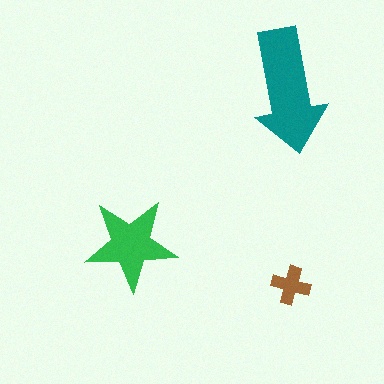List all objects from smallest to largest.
The brown cross, the green star, the teal arrow.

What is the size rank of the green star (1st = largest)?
2nd.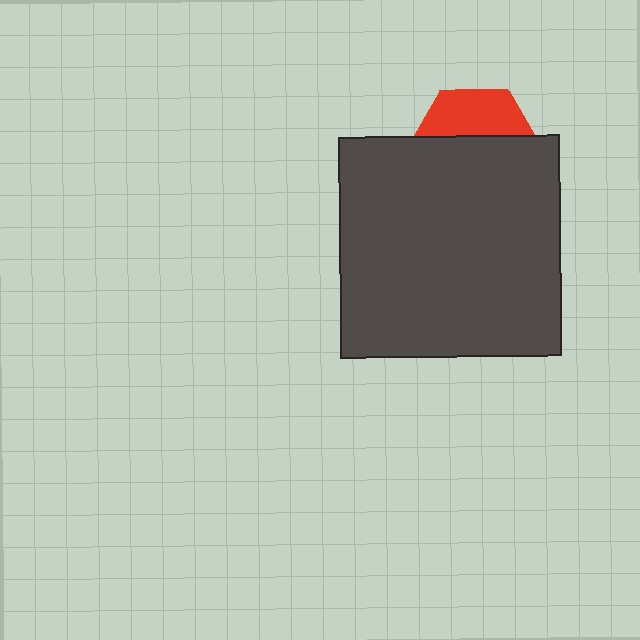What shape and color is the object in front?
The object in front is a dark gray square.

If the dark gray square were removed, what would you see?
You would see the complete red hexagon.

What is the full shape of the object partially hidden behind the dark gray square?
The partially hidden object is a red hexagon.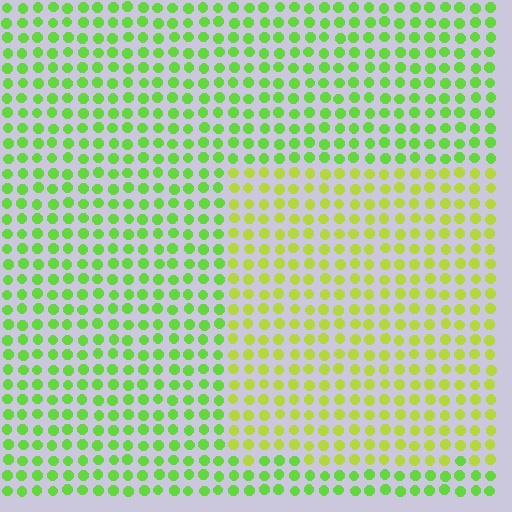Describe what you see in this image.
The image is filled with small lime elements in a uniform arrangement. A rectangle-shaped region is visible where the elements are tinted to a slightly different hue, forming a subtle color boundary.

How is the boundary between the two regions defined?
The boundary is defined purely by a slight shift in hue (about 32 degrees). Spacing, size, and orientation are identical on both sides.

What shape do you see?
I see a rectangle.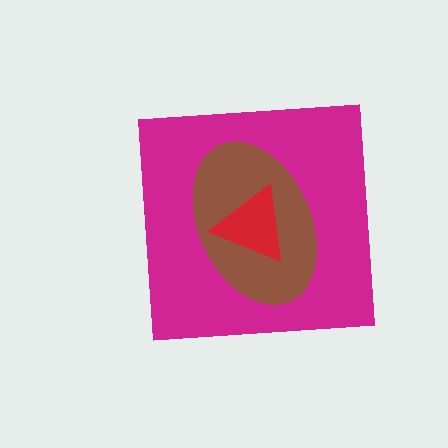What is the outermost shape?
The magenta square.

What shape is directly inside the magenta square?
The brown ellipse.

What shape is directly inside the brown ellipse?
The red triangle.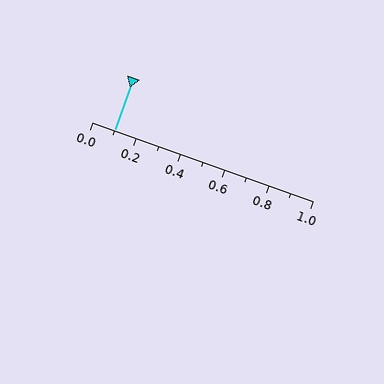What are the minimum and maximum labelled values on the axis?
The axis runs from 0.0 to 1.0.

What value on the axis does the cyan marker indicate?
The marker indicates approximately 0.1.